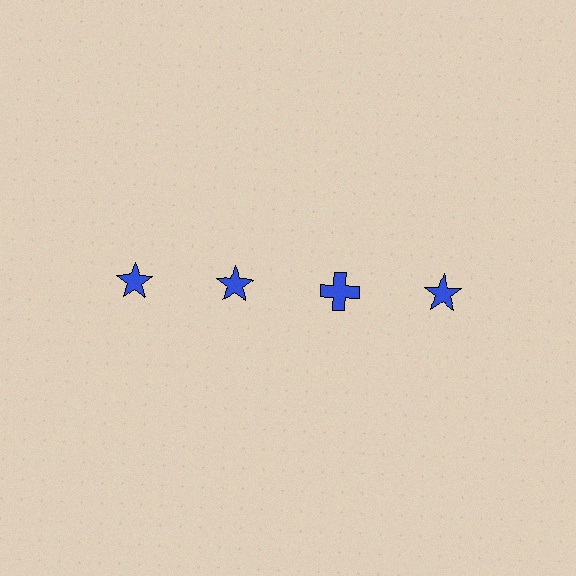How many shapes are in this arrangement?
There are 4 shapes arranged in a grid pattern.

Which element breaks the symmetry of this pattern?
The blue cross in the top row, center column breaks the symmetry. All other shapes are blue stars.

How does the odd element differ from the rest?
It has a different shape: cross instead of star.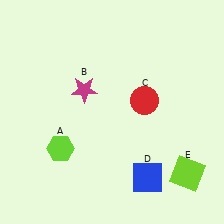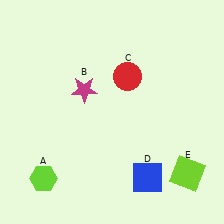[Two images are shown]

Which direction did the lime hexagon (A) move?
The lime hexagon (A) moved down.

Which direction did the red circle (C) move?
The red circle (C) moved up.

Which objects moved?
The objects that moved are: the lime hexagon (A), the red circle (C).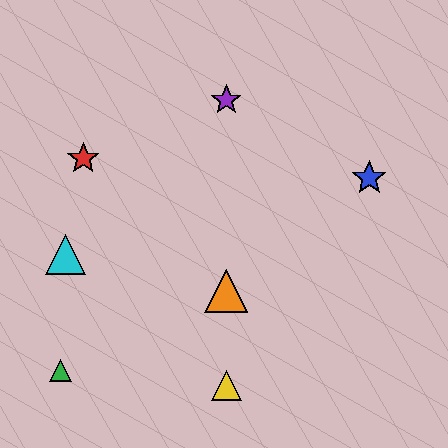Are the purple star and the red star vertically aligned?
No, the purple star is at x≈226 and the red star is at x≈83.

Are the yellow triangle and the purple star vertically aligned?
Yes, both are at x≈226.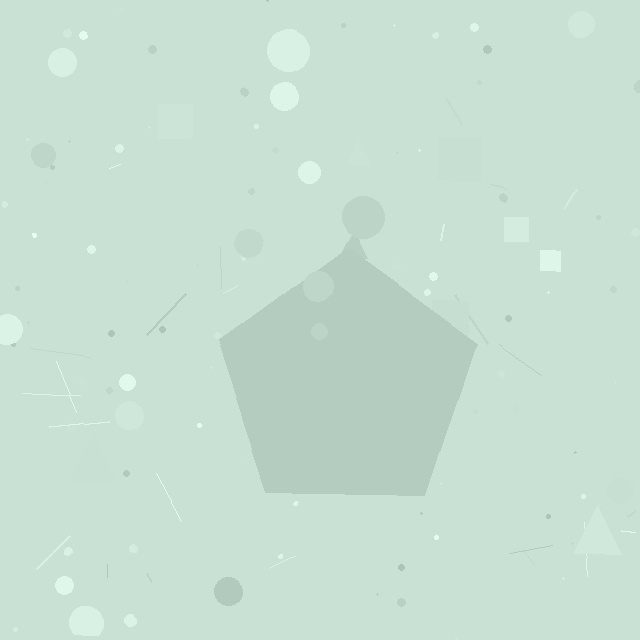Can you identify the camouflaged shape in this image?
The camouflaged shape is a pentagon.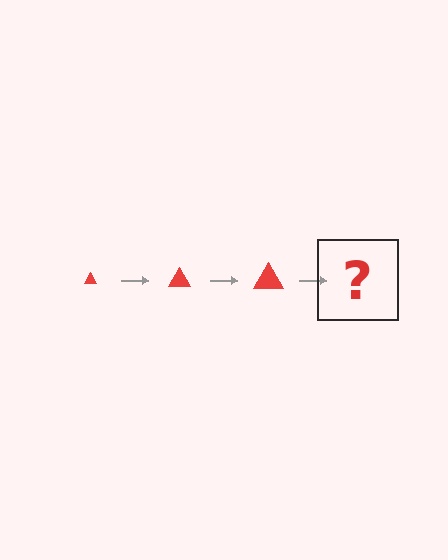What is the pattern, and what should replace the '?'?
The pattern is that the triangle gets progressively larger each step. The '?' should be a red triangle, larger than the previous one.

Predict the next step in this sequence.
The next step is a red triangle, larger than the previous one.